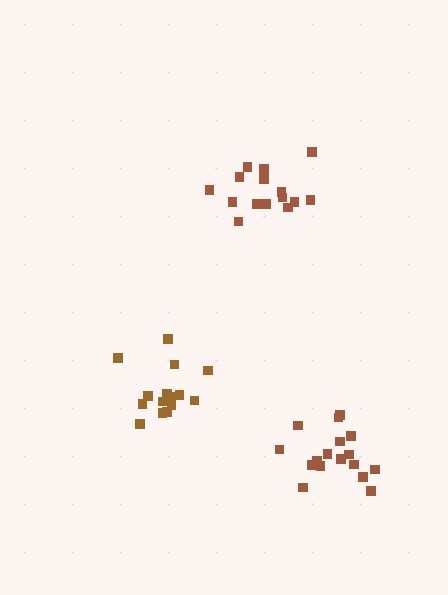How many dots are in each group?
Group 1: 17 dots, Group 2: 15 dots, Group 3: 15 dots (47 total).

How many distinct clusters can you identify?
There are 3 distinct clusters.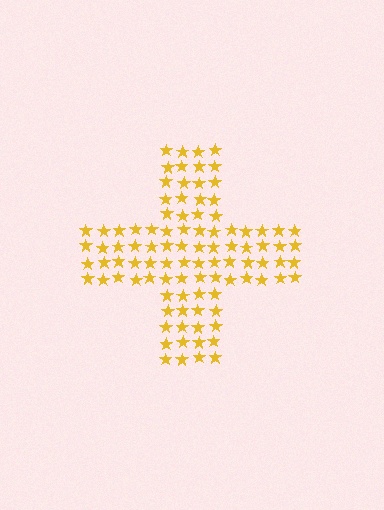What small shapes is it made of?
It is made of small stars.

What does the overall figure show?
The overall figure shows a cross.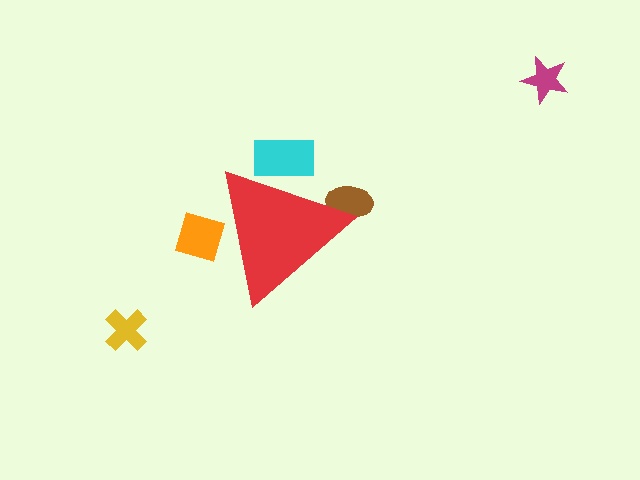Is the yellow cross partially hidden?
No, the yellow cross is fully visible.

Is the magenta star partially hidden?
No, the magenta star is fully visible.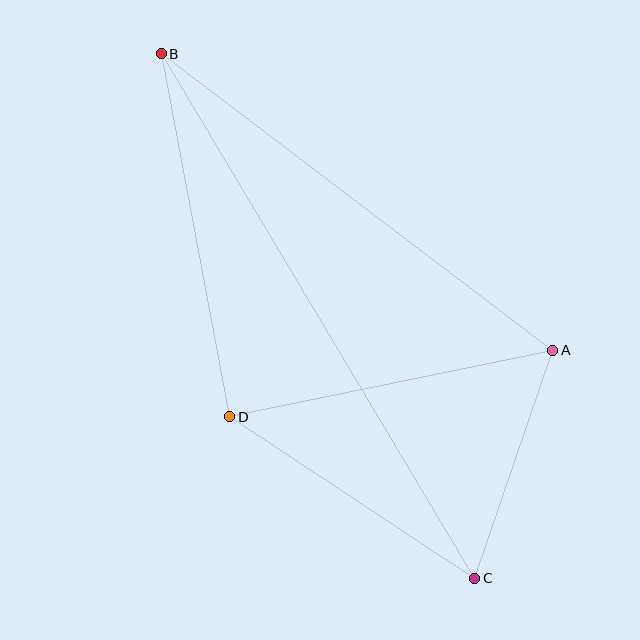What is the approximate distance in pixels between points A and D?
The distance between A and D is approximately 330 pixels.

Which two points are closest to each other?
Points A and C are closest to each other.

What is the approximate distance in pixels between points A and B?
The distance between A and B is approximately 491 pixels.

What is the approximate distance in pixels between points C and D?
The distance between C and D is approximately 293 pixels.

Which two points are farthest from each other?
Points B and C are farthest from each other.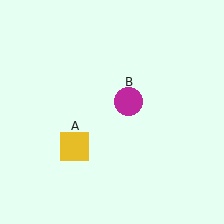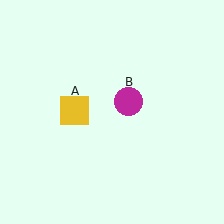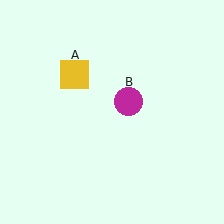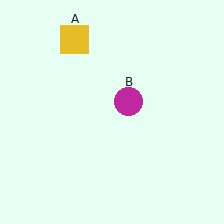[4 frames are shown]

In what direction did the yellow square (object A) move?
The yellow square (object A) moved up.